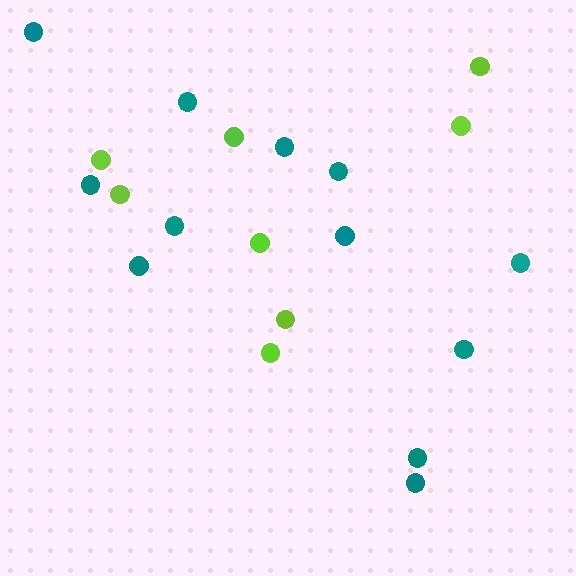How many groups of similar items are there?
There are 2 groups: one group of teal circles (12) and one group of lime circles (8).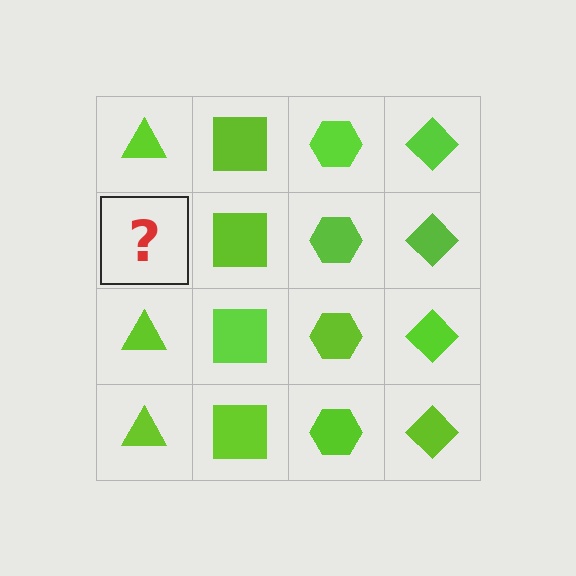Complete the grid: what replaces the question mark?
The question mark should be replaced with a lime triangle.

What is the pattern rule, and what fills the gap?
The rule is that each column has a consistent shape. The gap should be filled with a lime triangle.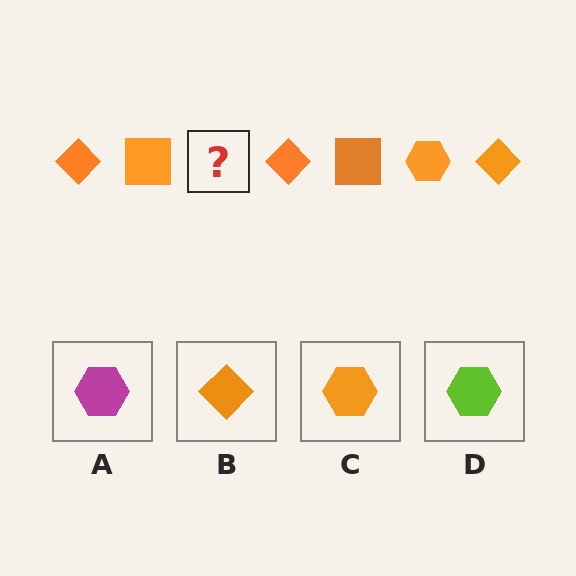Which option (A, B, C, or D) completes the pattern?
C.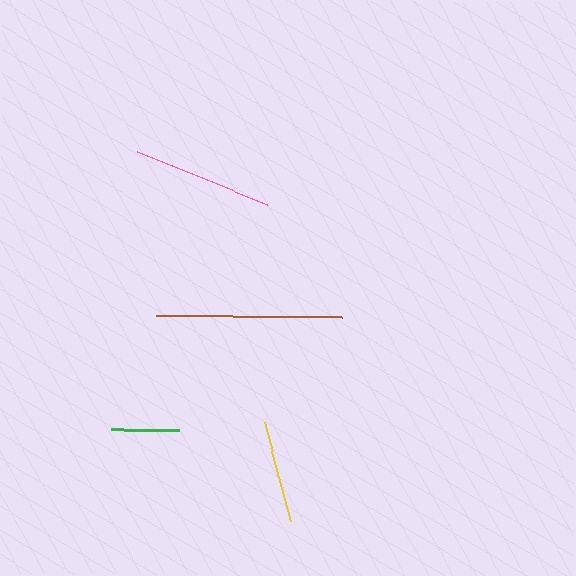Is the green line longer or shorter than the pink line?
The pink line is longer than the green line.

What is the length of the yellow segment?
The yellow segment is approximately 102 pixels long.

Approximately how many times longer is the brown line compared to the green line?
The brown line is approximately 2.7 times the length of the green line.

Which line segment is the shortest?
The green line is the shortest at approximately 68 pixels.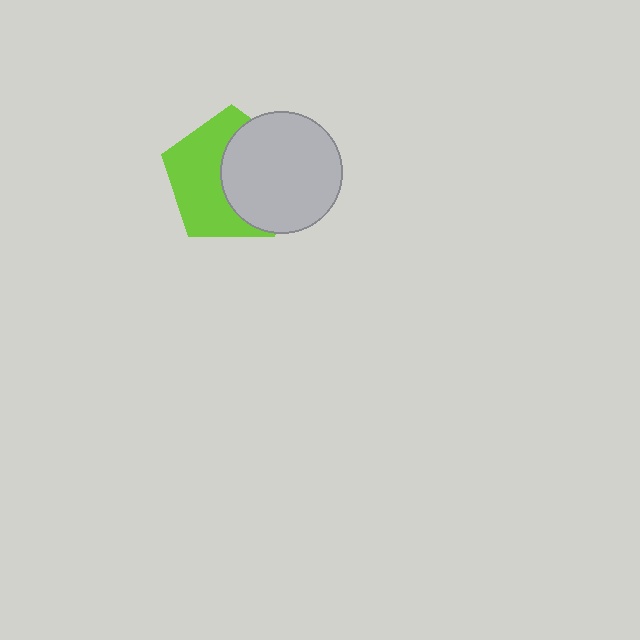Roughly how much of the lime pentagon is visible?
About half of it is visible (roughly 53%).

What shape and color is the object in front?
The object in front is a light gray circle.